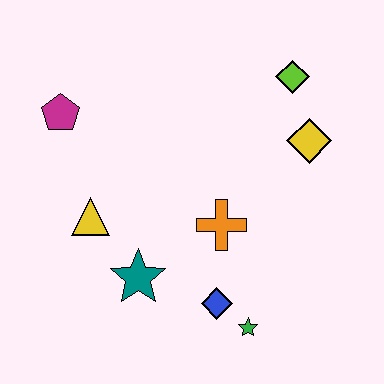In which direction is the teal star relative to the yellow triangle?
The teal star is below the yellow triangle.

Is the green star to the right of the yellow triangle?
Yes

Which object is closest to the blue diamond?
The green star is closest to the blue diamond.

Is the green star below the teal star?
Yes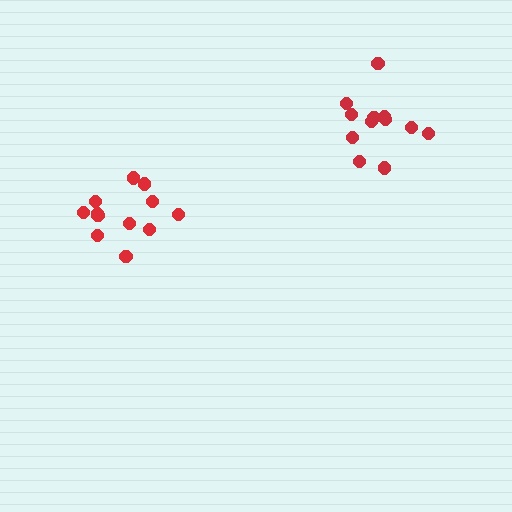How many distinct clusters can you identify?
There are 2 distinct clusters.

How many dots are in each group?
Group 1: 12 dots, Group 2: 12 dots (24 total).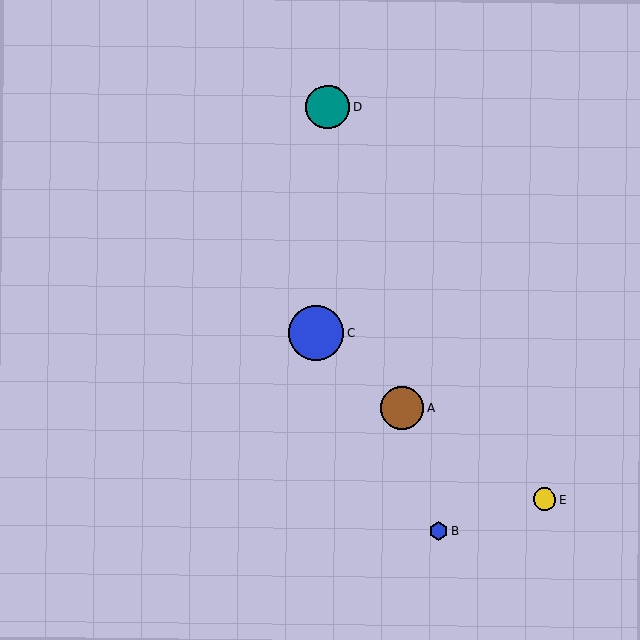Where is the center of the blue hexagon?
The center of the blue hexagon is at (438, 531).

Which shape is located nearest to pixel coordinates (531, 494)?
The yellow circle (labeled E) at (545, 500) is nearest to that location.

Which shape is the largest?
The blue circle (labeled C) is the largest.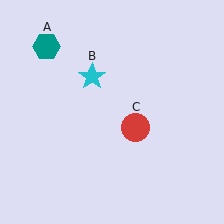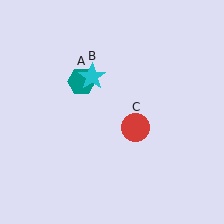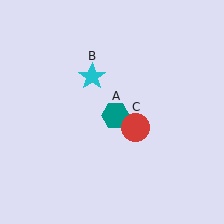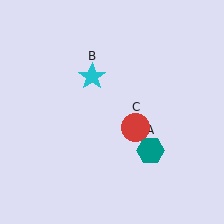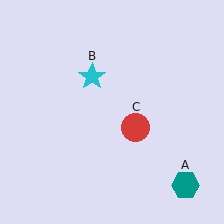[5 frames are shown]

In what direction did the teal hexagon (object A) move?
The teal hexagon (object A) moved down and to the right.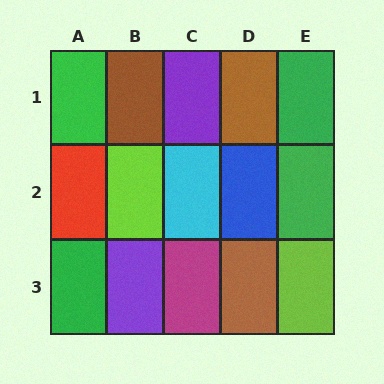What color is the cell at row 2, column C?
Cyan.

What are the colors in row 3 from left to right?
Green, purple, magenta, brown, lime.